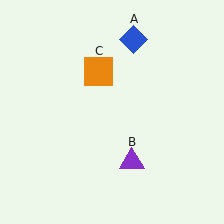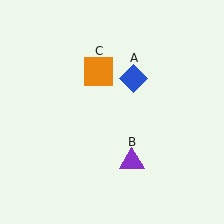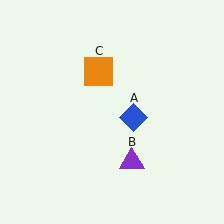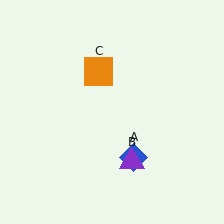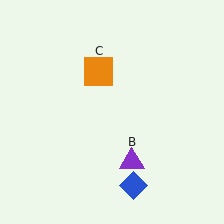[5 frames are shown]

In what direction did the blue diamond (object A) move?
The blue diamond (object A) moved down.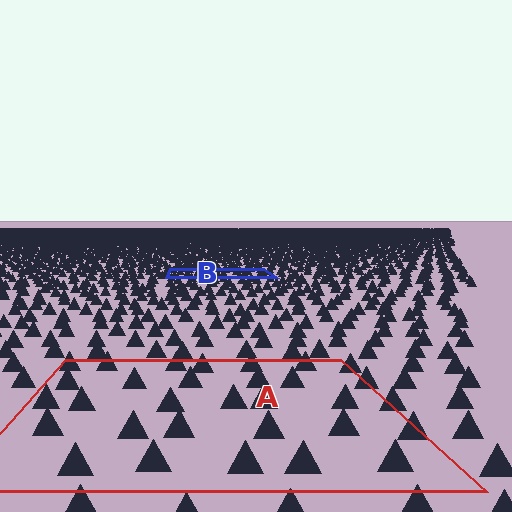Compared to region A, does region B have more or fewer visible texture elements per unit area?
Region B has more texture elements per unit area — they are packed more densely because it is farther away.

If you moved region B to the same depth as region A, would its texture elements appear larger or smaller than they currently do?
They would appear larger. At a closer depth, the same texture elements are projected at a bigger on-screen size.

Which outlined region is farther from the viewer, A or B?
Region B is farther from the viewer — the texture elements inside it appear smaller and more densely packed.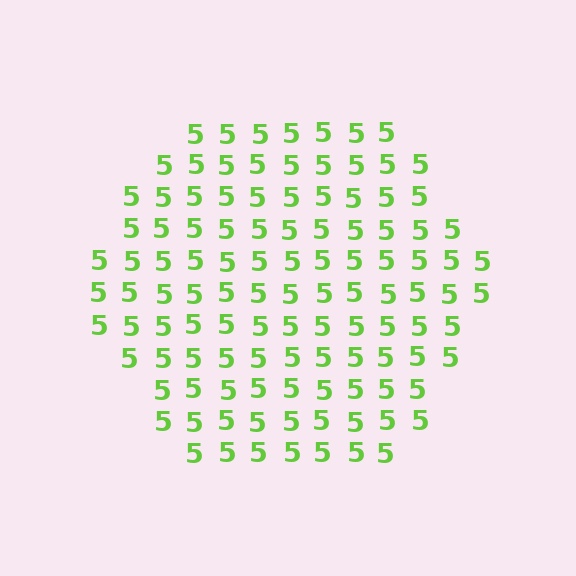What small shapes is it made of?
It is made of small digit 5's.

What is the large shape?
The large shape is a hexagon.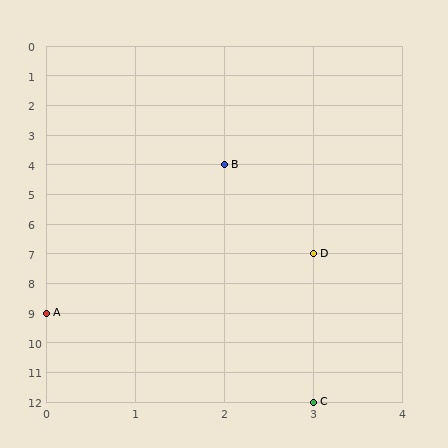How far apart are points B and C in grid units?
Points B and C are 1 column and 8 rows apart (about 8.1 grid units diagonally).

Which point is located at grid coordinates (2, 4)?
Point B is at (2, 4).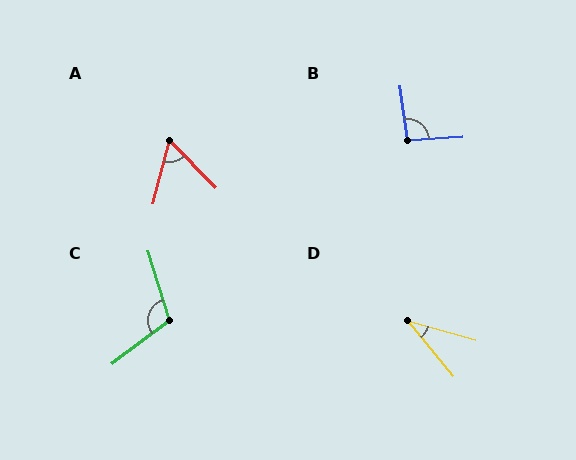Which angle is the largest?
C, at approximately 110 degrees.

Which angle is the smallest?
D, at approximately 35 degrees.